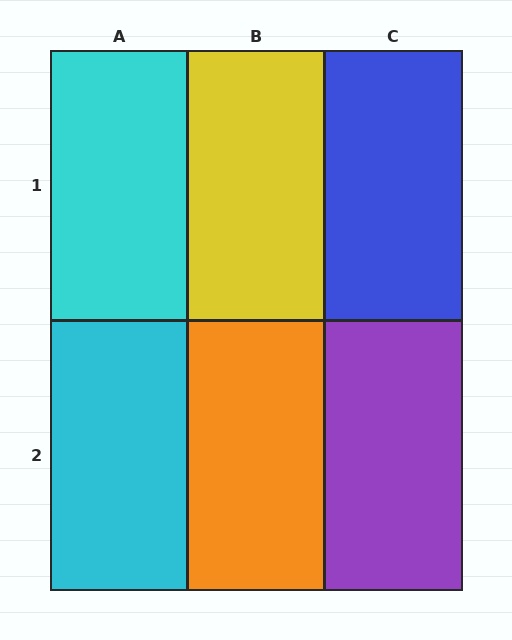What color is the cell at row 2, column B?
Orange.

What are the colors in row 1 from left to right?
Cyan, yellow, blue.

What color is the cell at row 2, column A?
Cyan.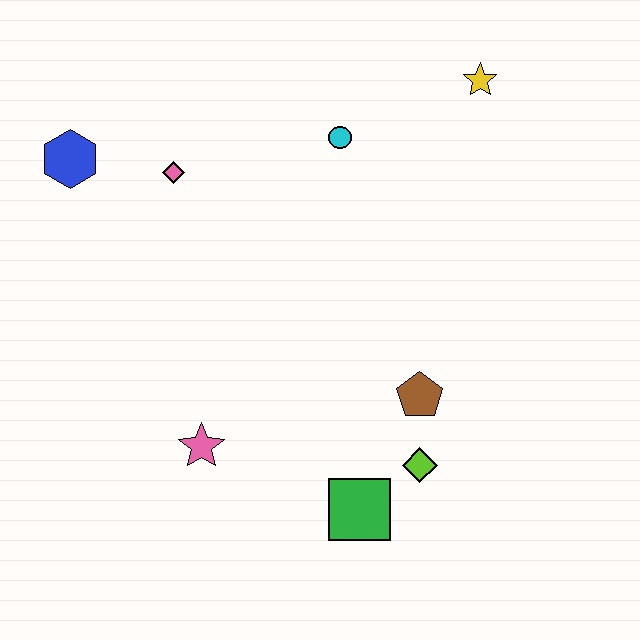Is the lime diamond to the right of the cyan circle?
Yes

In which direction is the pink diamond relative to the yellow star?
The pink diamond is to the left of the yellow star.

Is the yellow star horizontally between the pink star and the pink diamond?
No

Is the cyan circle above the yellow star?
No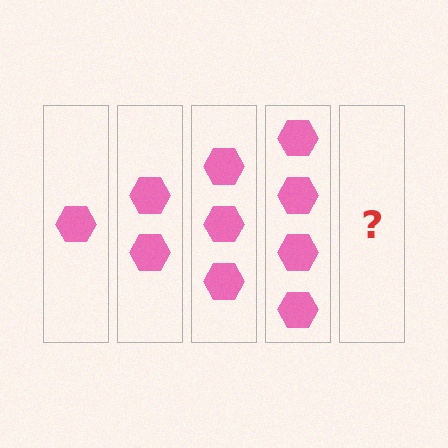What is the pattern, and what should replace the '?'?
The pattern is that each step adds one more hexagon. The '?' should be 5 hexagons.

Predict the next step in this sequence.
The next step is 5 hexagons.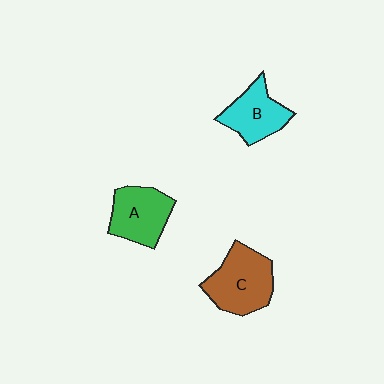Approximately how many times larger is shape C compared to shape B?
Approximately 1.3 times.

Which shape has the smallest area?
Shape B (cyan).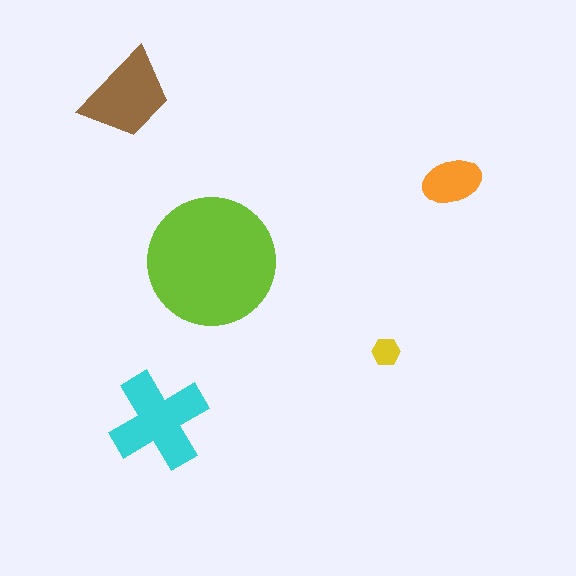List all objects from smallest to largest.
The yellow hexagon, the orange ellipse, the brown trapezoid, the cyan cross, the lime circle.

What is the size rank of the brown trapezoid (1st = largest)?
3rd.